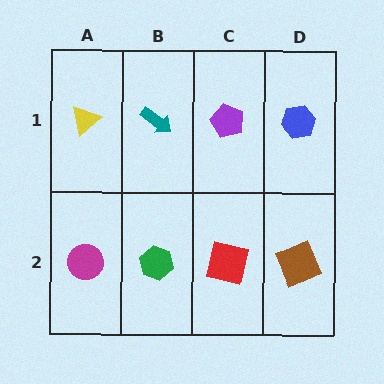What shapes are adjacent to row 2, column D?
A blue hexagon (row 1, column D), a red square (row 2, column C).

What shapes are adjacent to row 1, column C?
A red square (row 2, column C), a teal arrow (row 1, column B), a blue hexagon (row 1, column D).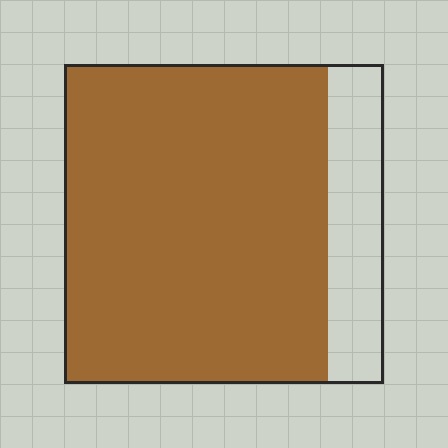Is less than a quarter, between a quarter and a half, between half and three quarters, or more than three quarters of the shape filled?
More than three quarters.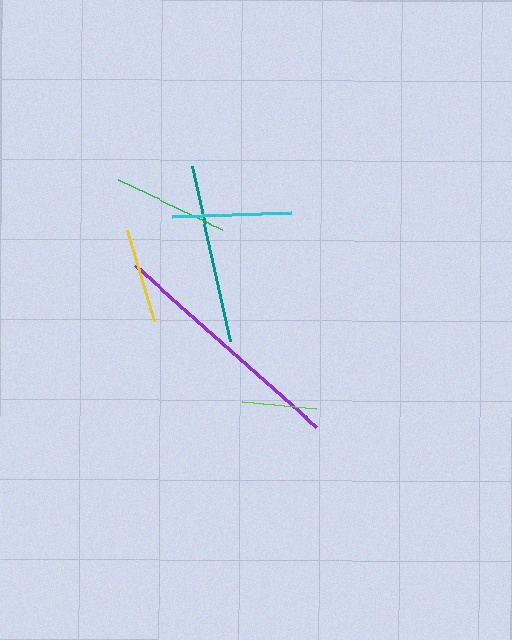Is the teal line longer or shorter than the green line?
The teal line is longer than the green line.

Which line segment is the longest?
The purple line is the longest at approximately 244 pixels.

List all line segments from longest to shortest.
From longest to shortest: purple, teal, cyan, green, yellow, lime.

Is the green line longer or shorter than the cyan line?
The cyan line is longer than the green line.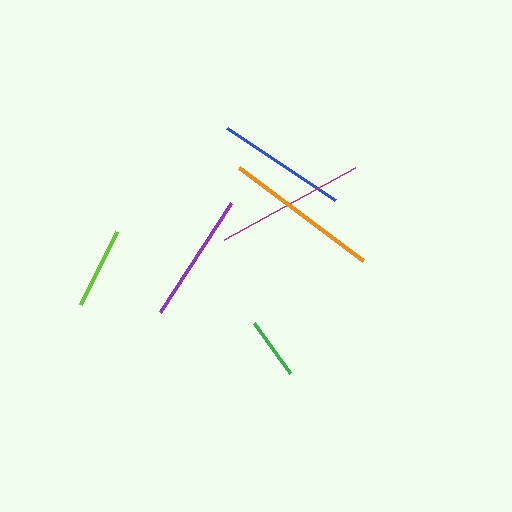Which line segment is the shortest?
The green line is the shortest at approximately 62 pixels.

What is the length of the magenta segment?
The magenta segment is approximately 149 pixels long.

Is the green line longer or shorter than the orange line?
The orange line is longer than the green line.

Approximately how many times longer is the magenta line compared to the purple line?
The magenta line is approximately 1.1 times the length of the purple line.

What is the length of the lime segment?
The lime segment is approximately 82 pixels long.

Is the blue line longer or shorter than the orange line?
The orange line is longer than the blue line.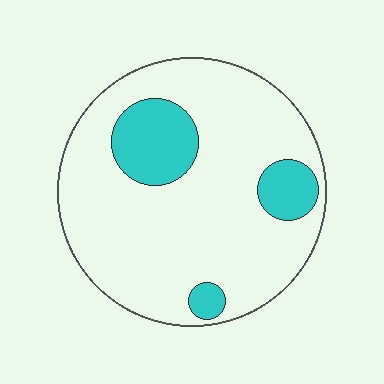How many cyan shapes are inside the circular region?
3.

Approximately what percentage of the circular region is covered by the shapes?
Approximately 20%.